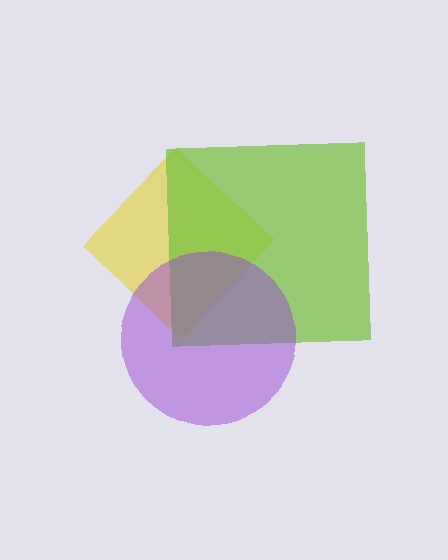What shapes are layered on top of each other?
The layered shapes are: a yellow diamond, a lime square, a purple circle.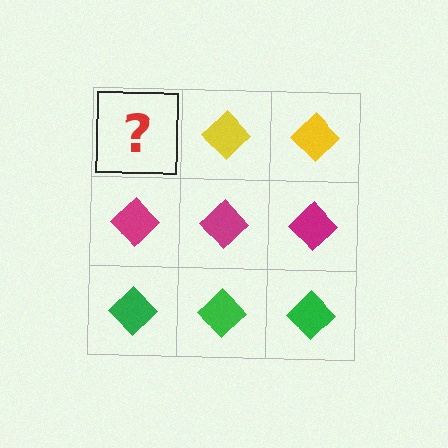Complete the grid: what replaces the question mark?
The question mark should be replaced with a yellow diamond.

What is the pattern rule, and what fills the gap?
The rule is that each row has a consistent color. The gap should be filled with a yellow diamond.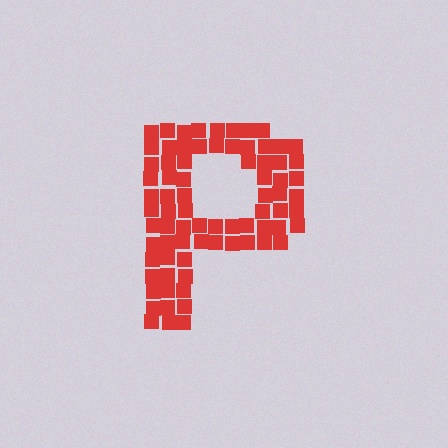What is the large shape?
The large shape is the letter P.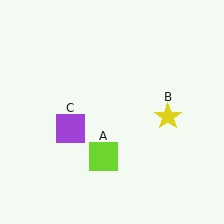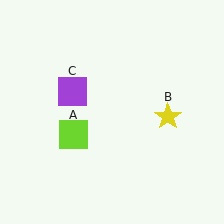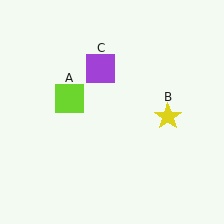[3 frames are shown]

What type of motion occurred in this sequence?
The lime square (object A), purple square (object C) rotated clockwise around the center of the scene.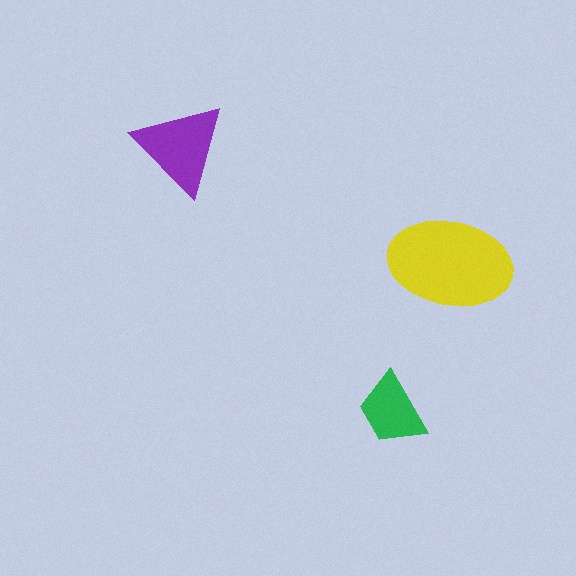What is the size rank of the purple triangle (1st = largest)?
2nd.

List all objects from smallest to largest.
The green trapezoid, the purple triangle, the yellow ellipse.